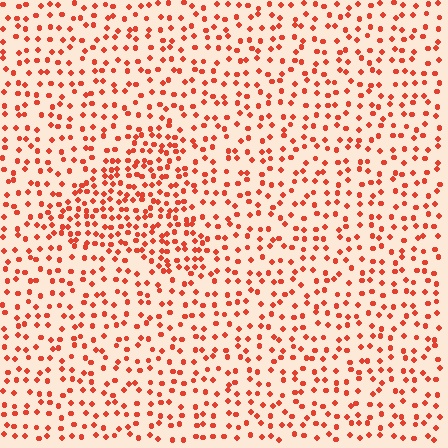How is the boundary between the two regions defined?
The boundary is defined by a change in element density (approximately 1.8x ratio). All elements are the same color, size, and shape.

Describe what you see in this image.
The image contains small red elements arranged at two different densities. A triangle-shaped region is visible where the elements are more densely packed than the surrounding area.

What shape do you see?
I see a triangle.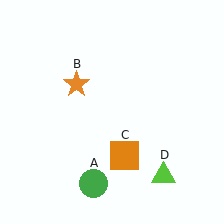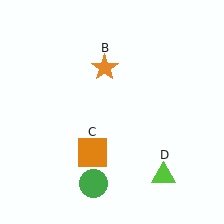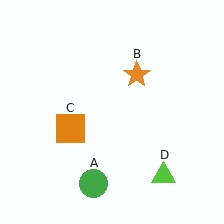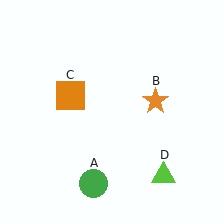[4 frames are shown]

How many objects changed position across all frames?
2 objects changed position: orange star (object B), orange square (object C).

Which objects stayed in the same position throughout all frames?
Green circle (object A) and lime triangle (object D) remained stationary.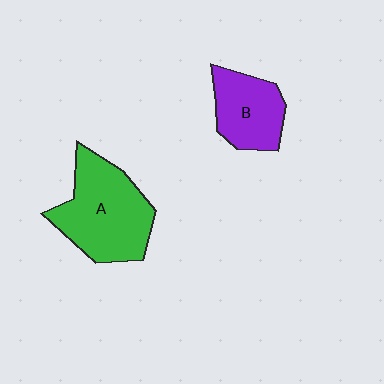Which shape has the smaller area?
Shape B (purple).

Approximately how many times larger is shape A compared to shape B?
Approximately 1.6 times.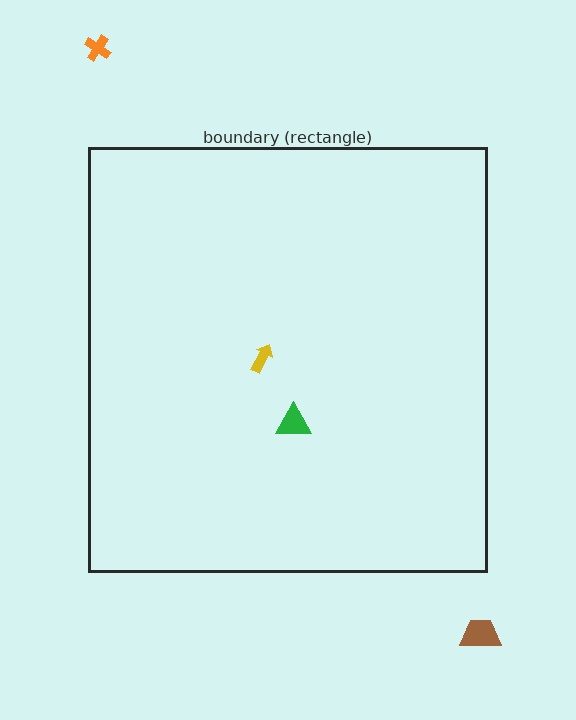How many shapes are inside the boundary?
2 inside, 2 outside.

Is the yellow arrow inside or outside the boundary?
Inside.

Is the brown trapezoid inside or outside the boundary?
Outside.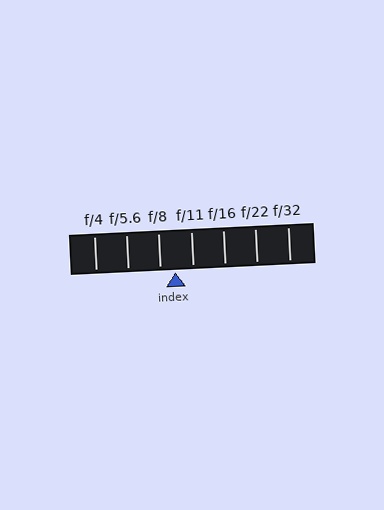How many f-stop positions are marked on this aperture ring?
There are 7 f-stop positions marked.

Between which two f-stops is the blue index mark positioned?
The index mark is between f/8 and f/11.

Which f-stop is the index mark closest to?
The index mark is closest to f/8.